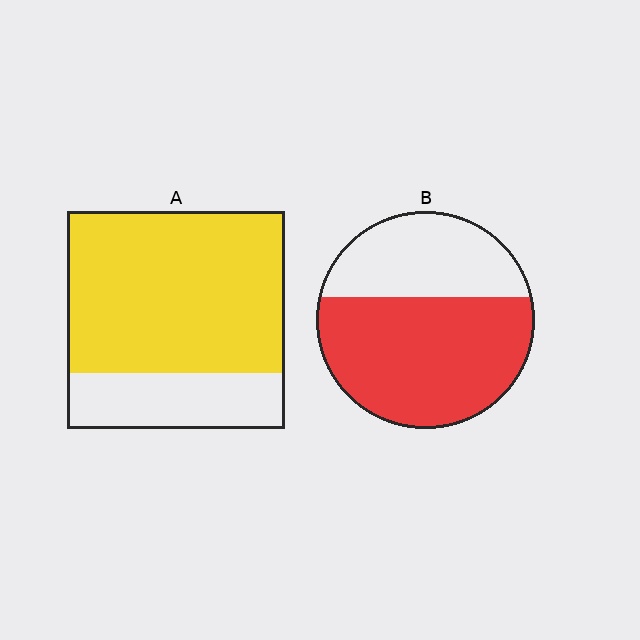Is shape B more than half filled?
Yes.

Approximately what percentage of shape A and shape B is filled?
A is approximately 75% and B is approximately 65%.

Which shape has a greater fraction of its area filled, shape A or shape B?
Shape A.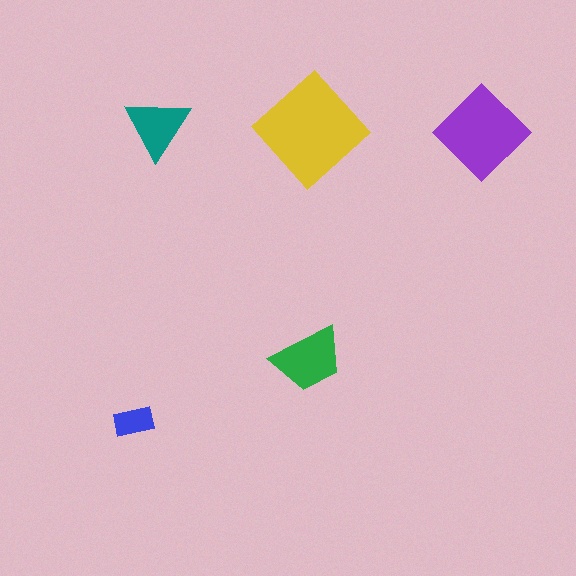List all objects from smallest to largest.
The blue rectangle, the teal triangle, the green trapezoid, the purple diamond, the yellow diamond.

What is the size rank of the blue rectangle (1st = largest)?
5th.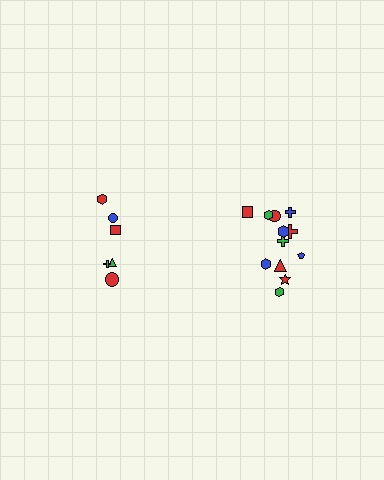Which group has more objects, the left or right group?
The right group.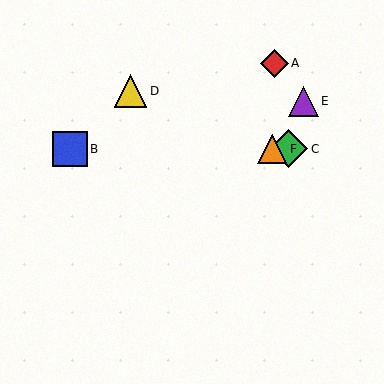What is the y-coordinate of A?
Object A is at y≈63.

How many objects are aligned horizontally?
3 objects (B, C, F) are aligned horizontally.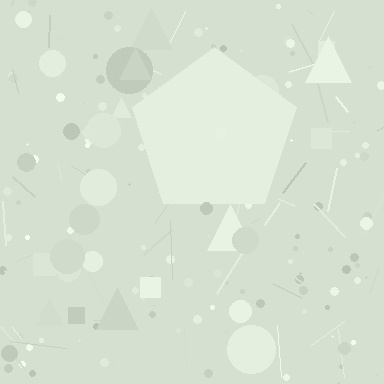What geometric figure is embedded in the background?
A pentagon is embedded in the background.